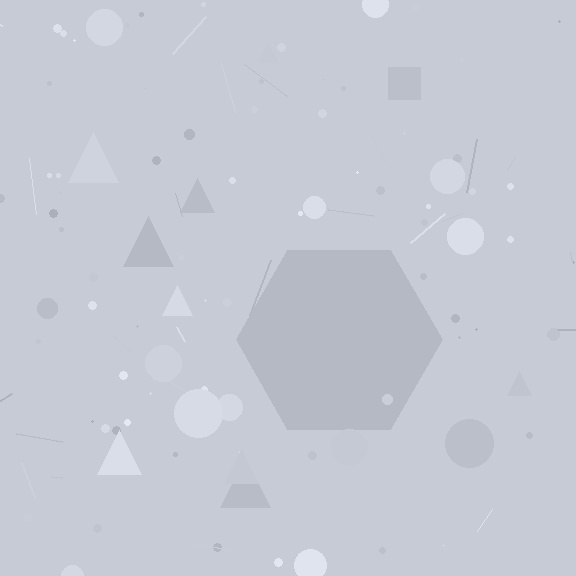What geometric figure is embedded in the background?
A hexagon is embedded in the background.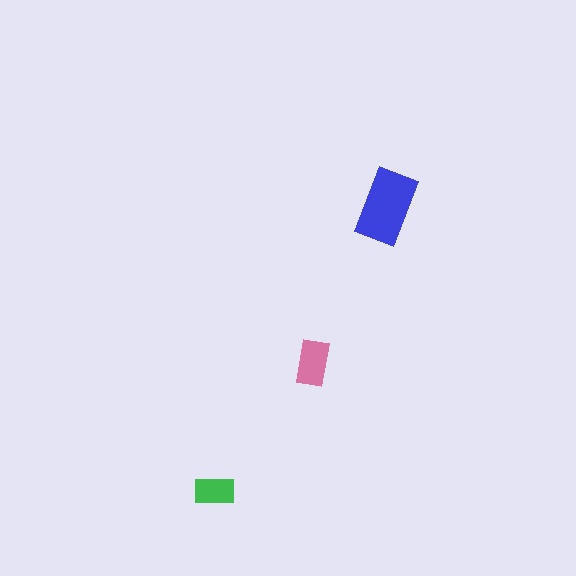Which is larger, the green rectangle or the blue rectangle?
The blue one.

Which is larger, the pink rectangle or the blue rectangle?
The blue one.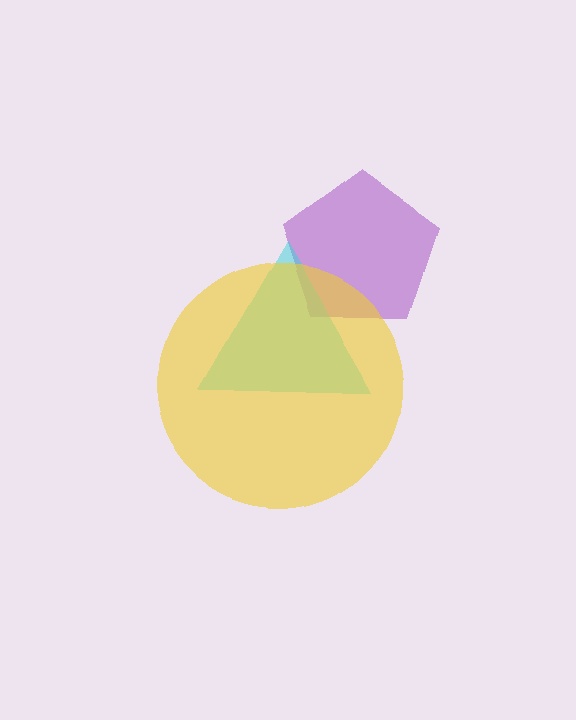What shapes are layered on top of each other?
The layered shapes are: a purple pentagon, a cyan triangle, a yellow circle.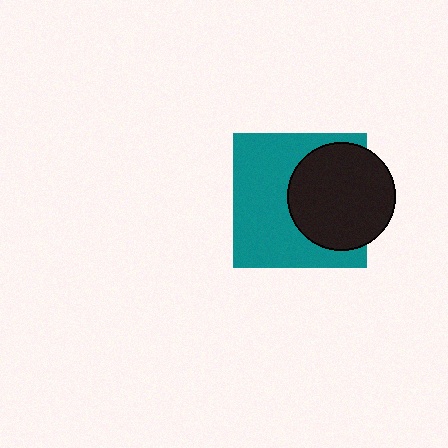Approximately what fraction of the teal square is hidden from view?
Roughly 41% of the teal square is hidden behind the black circle.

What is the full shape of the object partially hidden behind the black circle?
The partially hidden object is a teal square.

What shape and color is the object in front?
The object in front is a black circle.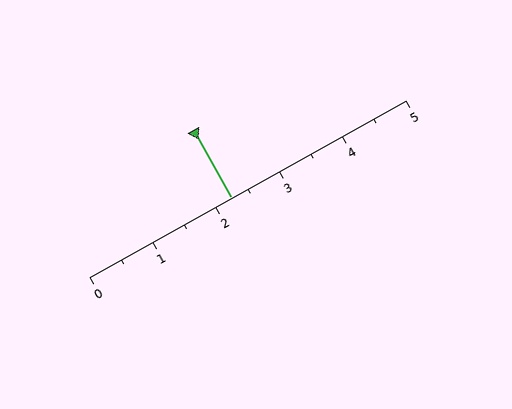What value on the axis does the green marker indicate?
The marker indicates approximately 2.2.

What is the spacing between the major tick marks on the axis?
The major ticks are spaced 1 apart.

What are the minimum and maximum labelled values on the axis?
The axis runs from 0 to 5.